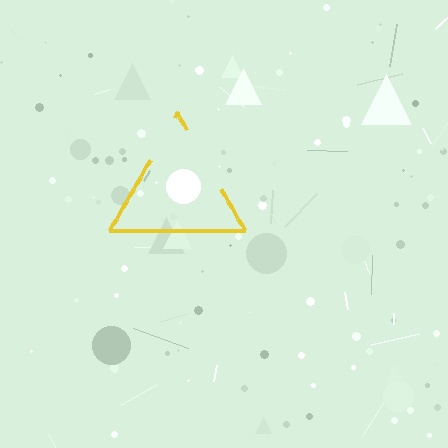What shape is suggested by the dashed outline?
The dashed outline suggests a triangle.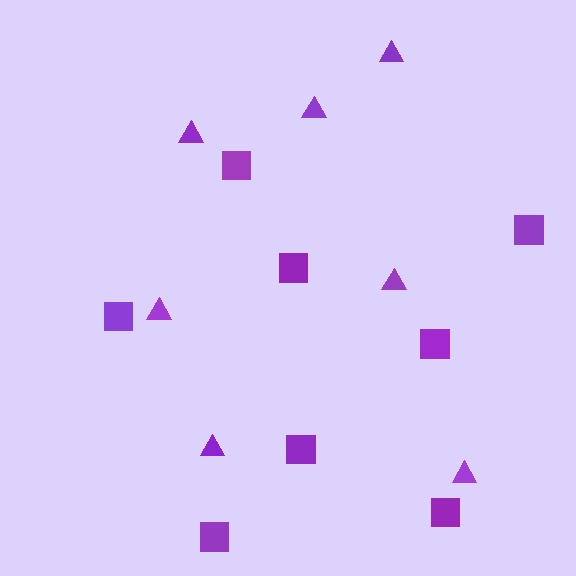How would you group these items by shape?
There are 2 groups: one group of squares (8) and one group of triangles (7).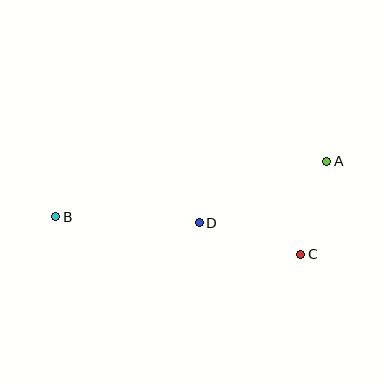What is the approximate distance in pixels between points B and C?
The distance between B and C is approximately 248 pixels.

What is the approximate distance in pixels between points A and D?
The distance between A and D is approximately 141 pixels.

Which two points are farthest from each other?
Points A and B are farthest from each other.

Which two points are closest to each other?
Points A and C are closest to each other.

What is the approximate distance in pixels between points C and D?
The distance between C and D is approximately 106 pixels.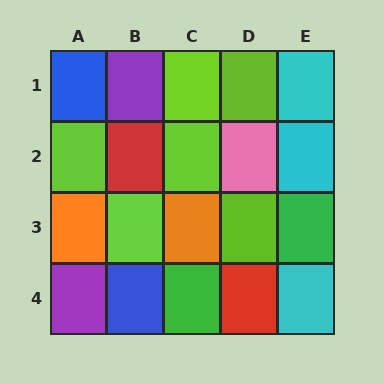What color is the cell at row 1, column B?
Purple.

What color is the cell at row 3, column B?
Lime.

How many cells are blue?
2 cells are blue.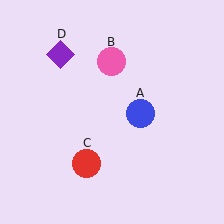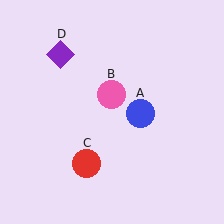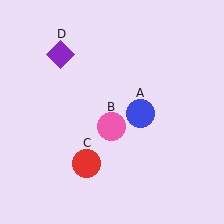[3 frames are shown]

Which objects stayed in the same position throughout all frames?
Blue circle (object A) and red circle (object C) and purple diamond (object D) remained stationary.